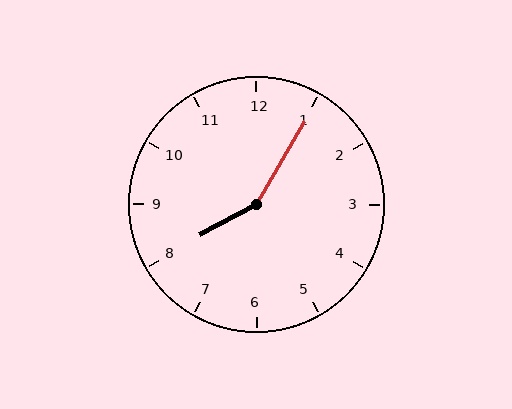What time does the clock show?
8:05.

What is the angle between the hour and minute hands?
Approximately 148 degrees.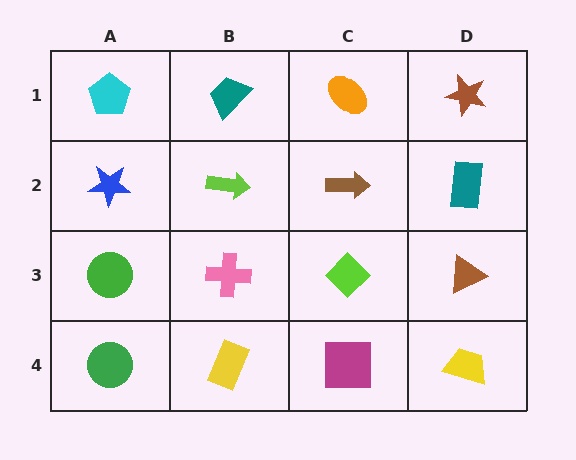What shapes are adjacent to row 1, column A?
A blue star (row 2, column A), a teal trapezoid (row 1, column B).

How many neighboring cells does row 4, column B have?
3.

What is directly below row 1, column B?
A lime arrow.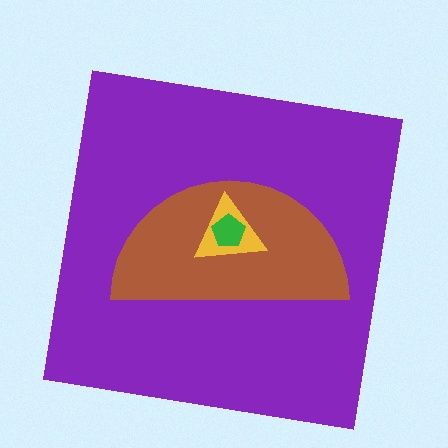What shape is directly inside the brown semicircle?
The yellow triangle.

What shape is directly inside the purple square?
The brown semicircle.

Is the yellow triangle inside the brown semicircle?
Yes.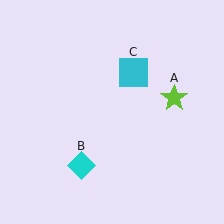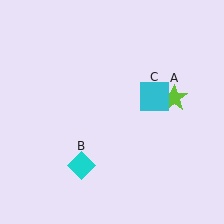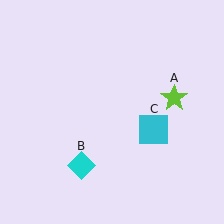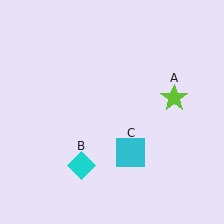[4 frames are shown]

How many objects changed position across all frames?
1 object changed position: cyan square (object C).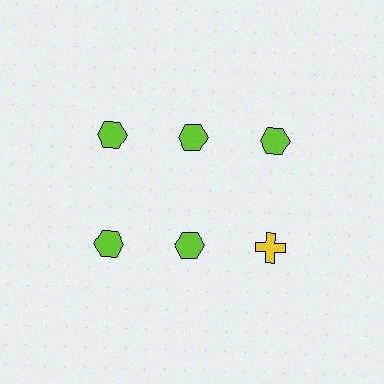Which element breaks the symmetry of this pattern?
The yellow cross in the second row, center column breaks the symmetry. All other shapes are lime hexagons.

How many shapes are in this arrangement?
There are 6 shapes arranged in a grid pattern.